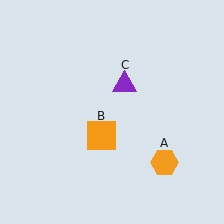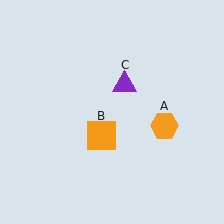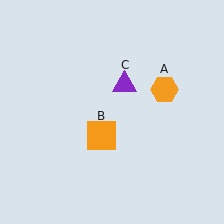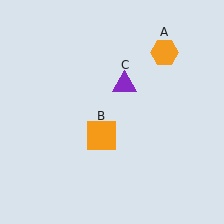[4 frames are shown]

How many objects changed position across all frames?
1 object changed position: orange hexagon (object A).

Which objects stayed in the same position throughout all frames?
Orange square (object B) and purple triangle (object C) remained stationary.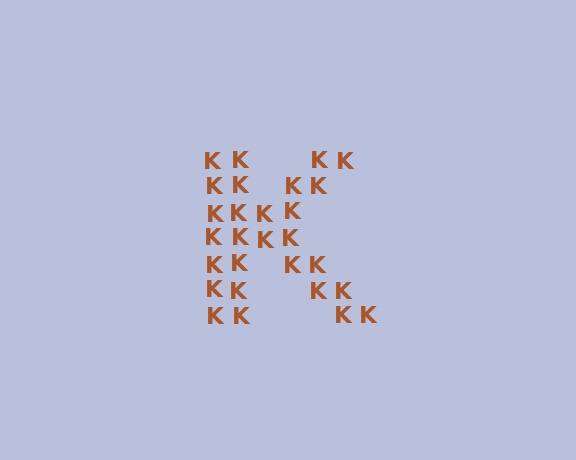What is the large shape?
The large shape is the letter K.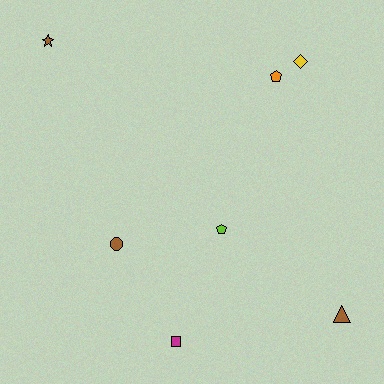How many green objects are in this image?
There are no green objects.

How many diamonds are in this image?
There is 1 diamond.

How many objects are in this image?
There are 7 objects.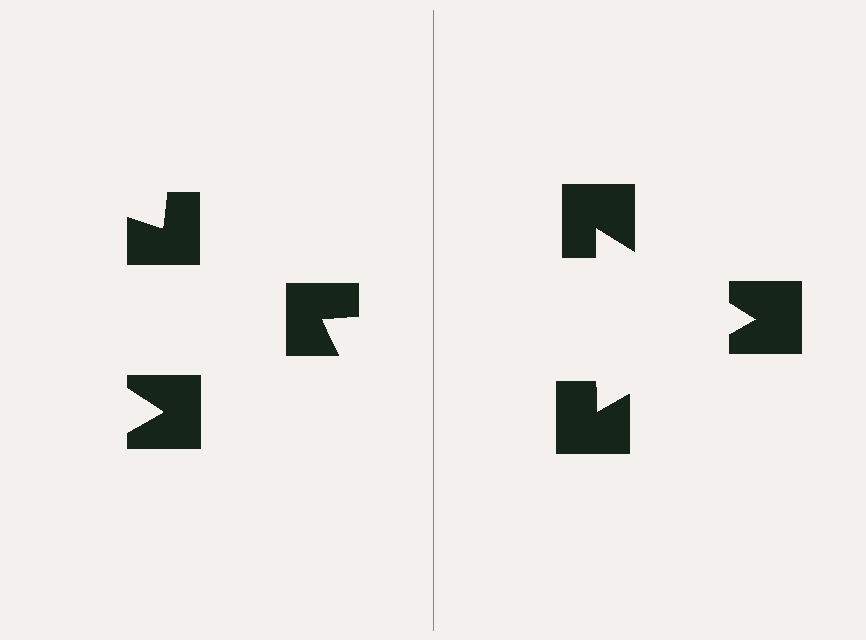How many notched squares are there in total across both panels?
6 — 3 on each side.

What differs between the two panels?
The notched squares are positioned identically on both sides; only the wedge orientations differ. On the right they align to a triangle; on the left they are misaligned.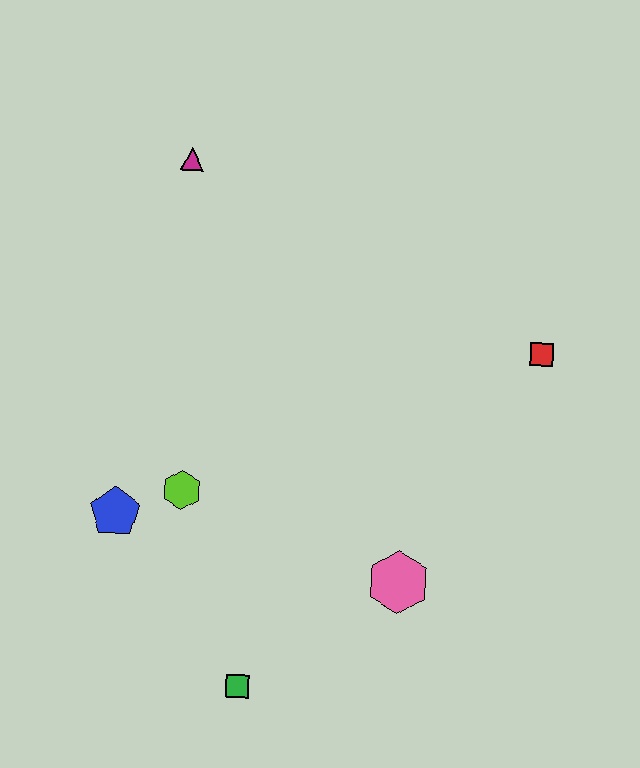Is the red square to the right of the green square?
Yes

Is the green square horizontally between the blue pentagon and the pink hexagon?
Yes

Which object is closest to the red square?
The pink hexagon is closest to the red square.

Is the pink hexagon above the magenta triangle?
No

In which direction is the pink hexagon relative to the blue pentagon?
The pink hexagon is to the right of the blue pentagon.